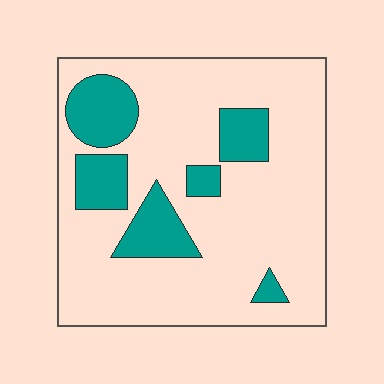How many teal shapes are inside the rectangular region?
6.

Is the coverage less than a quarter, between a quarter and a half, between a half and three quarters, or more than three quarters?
Less than a quarter.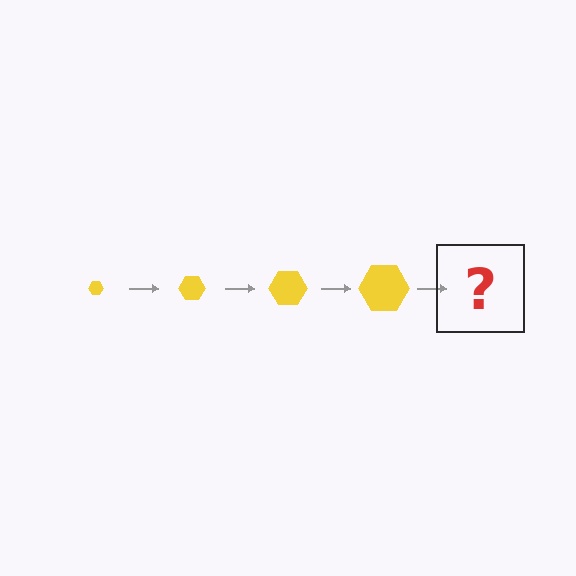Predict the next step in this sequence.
The next step is a yellow hexagon, larger than the previous one.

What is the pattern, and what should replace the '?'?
The pattern is that the hexagon gets progressively larger each step. The '?' should be a yellow hexagon, larger than the previous one.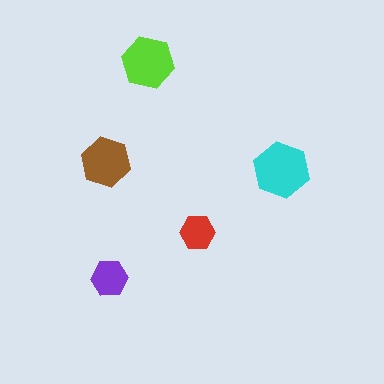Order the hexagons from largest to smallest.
the cyan one, the lime one, the brown one, the purple one, the red one.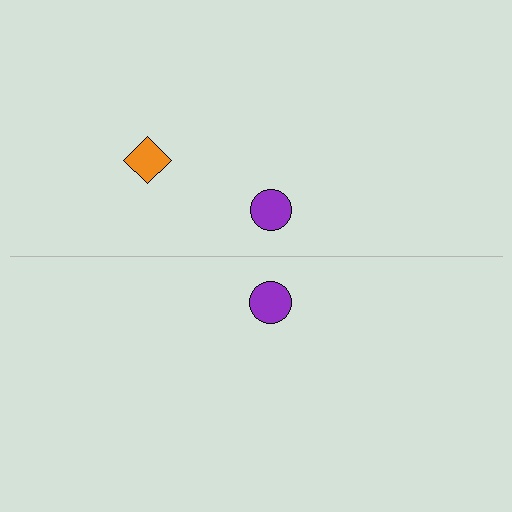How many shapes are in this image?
There are 3 shapes in this image.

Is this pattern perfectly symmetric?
No, the pattern is not perfectly symmetric. A orange diamond is missing from the bottom side.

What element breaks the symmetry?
A orange diamond is missing from the bottom side.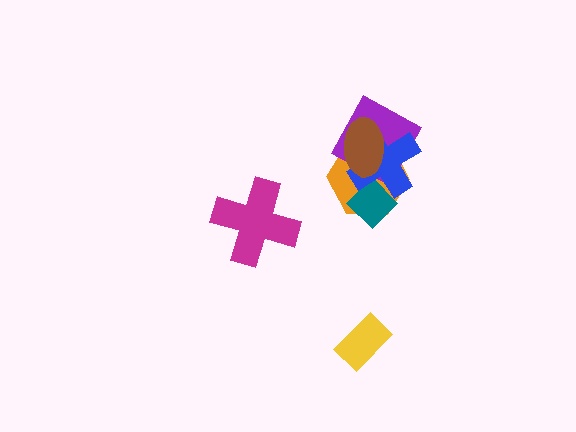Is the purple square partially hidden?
Yes, it is partially covered by another shape.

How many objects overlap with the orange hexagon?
4 objects overlap with the orange hexagon.